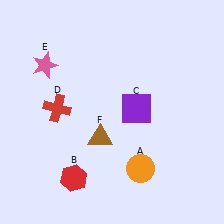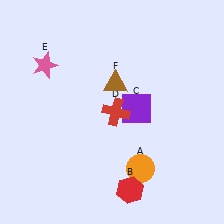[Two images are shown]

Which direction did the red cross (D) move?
The red cross (D) moved right.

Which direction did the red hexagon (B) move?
The red hexagon (B) moved right.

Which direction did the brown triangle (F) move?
The brown triangle (F) moved up.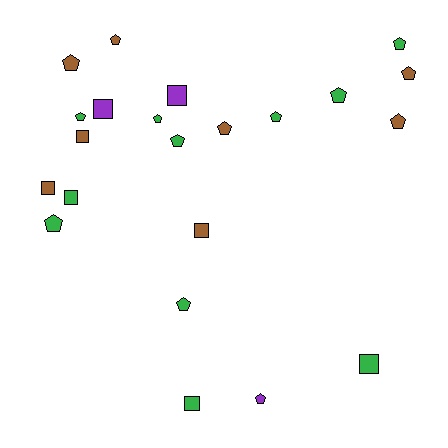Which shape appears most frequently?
Pentagon, with 14 objects.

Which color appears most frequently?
Green, with 11 objects.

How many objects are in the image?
There are 22 objects.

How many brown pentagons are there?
There are 5 brown pentagons.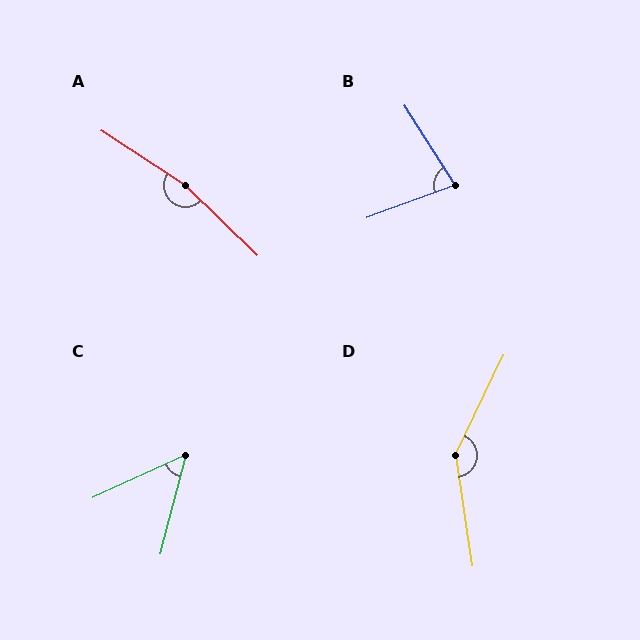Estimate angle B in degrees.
Approximately 78 degrees.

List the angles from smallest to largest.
C (51°), B (78°), D (146°), A (169°).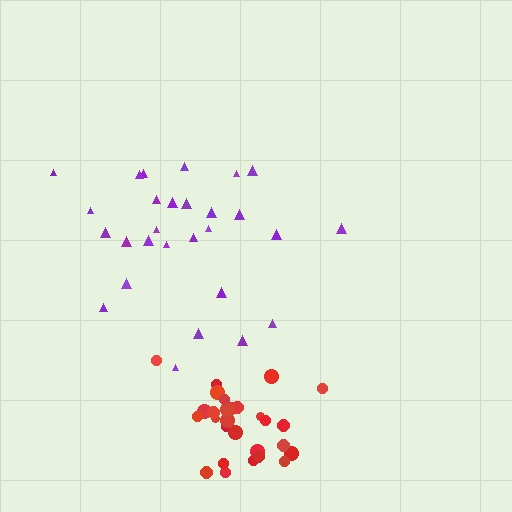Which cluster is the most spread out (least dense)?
Purple.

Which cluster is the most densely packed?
Red.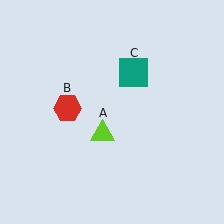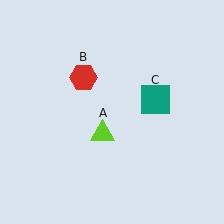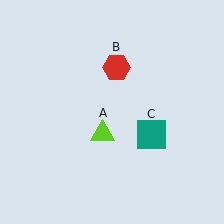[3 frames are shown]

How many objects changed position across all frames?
2 objects changed position: red hexagon (object B), teal square (object C).